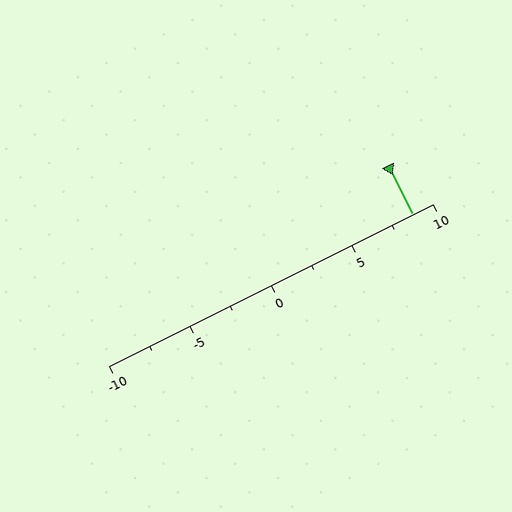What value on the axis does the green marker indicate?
The marker indicates approximately 8.8.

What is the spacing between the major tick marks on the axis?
The major ticks are spaced 5 apart.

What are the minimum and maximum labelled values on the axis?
The axis runs from -10 to 10.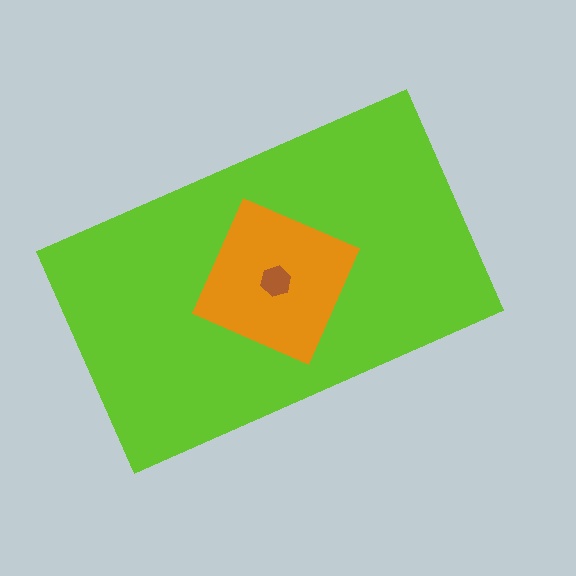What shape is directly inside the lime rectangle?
The orange square.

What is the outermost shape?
The lime rectangle.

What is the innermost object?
The brown hexagon.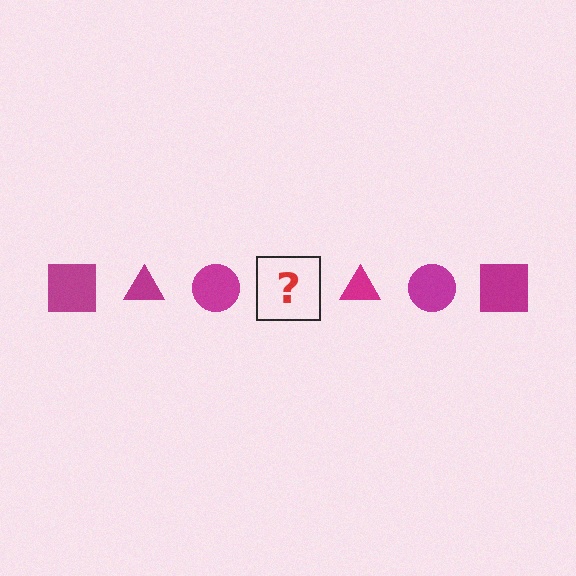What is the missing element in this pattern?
The missing element is a magenta square.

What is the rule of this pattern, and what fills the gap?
The rule is that the pattern cycles through square, triangle, circle shapes in magenta. The gap should be filled with a magenta square.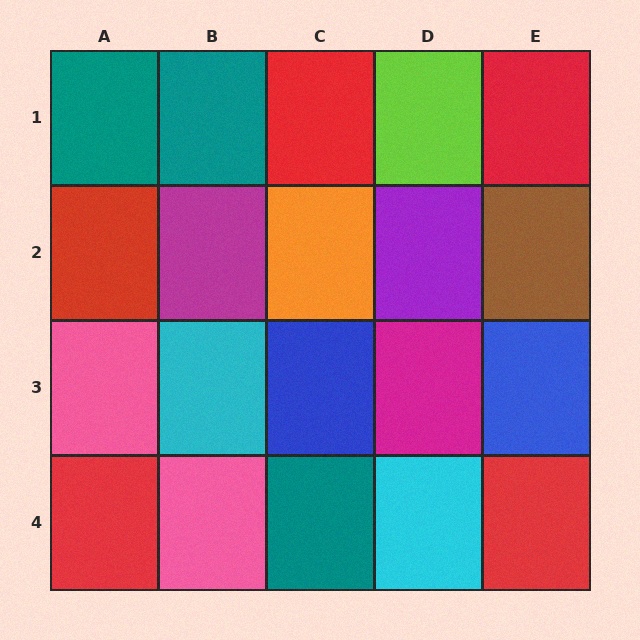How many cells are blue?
2 cells are blue.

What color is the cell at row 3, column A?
Pink.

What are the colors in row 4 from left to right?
Red, pink, teal, cyan, red.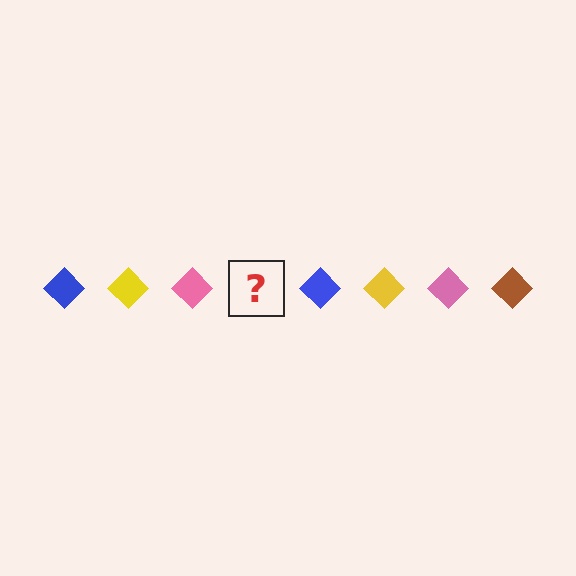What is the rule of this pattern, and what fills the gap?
The rule is that the pattern cycles through blue, yellow, pink, brown diamonds. The gap should be filled with a brown diamond.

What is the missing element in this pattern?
The missing element is a brown diamond.